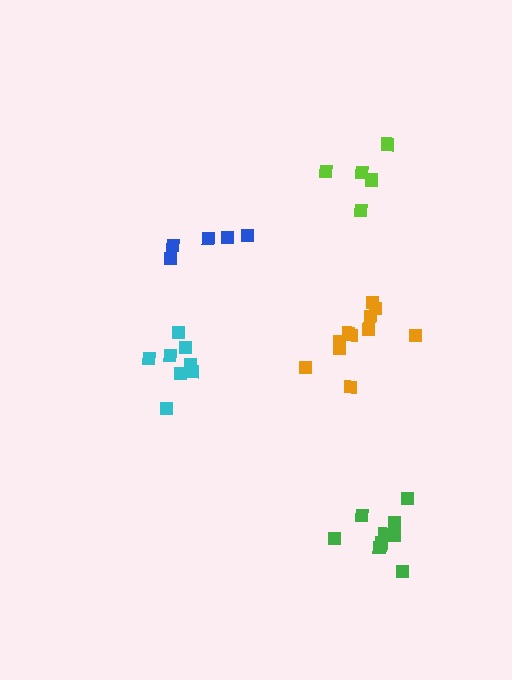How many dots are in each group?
Group 1: 5 dots, Group 2: 8 dots, Group 3: 11 dots, Group 4: 5 dots, Group 5: 9 dots (38 total).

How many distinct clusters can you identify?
There are 5 distinct clusters.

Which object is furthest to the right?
The green cluster is rightmost.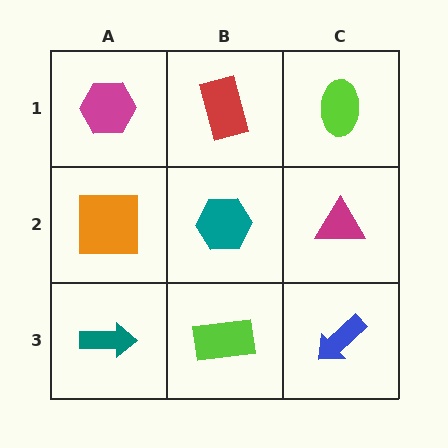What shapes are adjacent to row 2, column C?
A lime ellipse (row 1, column C), a blue arrow (row 3, column C), a teal hexagon (row 2, column B).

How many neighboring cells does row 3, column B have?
3.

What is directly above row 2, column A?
A magenta hexagon.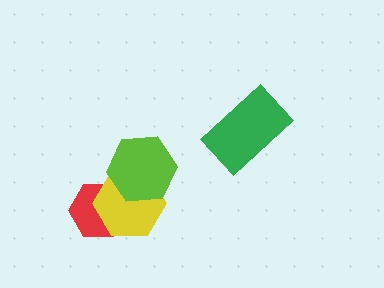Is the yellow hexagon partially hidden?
Yes, it is partially covered by another shape.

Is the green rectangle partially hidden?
No, no other shape covers it.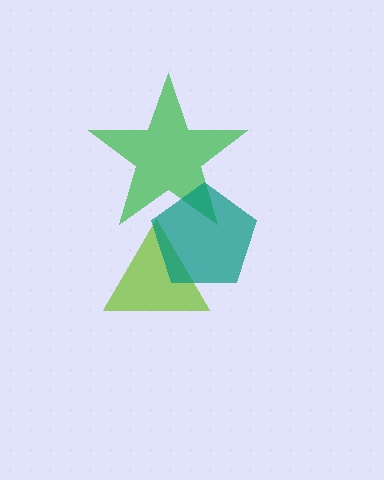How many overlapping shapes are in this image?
There are 3 overlapping shapes in the image.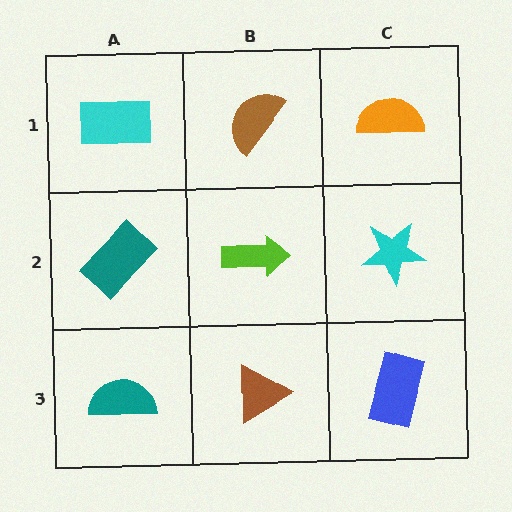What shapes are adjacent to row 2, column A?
A cyan rectangle (row 1, column A), a teal semicircle (row 3, column A), a lime arrow (row 2, column B).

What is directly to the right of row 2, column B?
A cyan star.